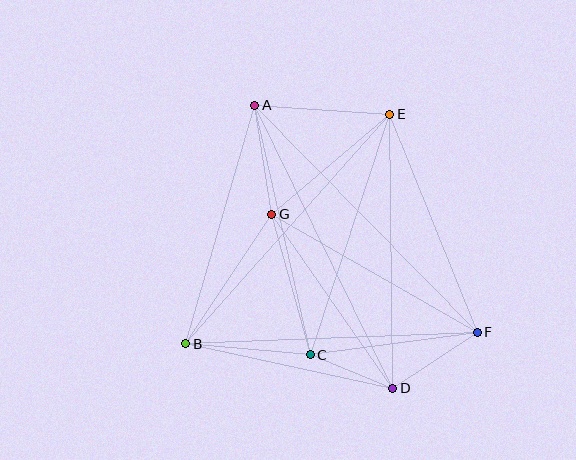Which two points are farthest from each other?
Points A and F are farthest from each other.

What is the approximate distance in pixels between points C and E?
The distance between C and E is approximately 254 pixels.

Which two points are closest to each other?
Points C and D are closest to each other.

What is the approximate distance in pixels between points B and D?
The distance between B and D is approximately 212 pixels.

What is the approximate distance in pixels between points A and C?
The distance between A and C is approximately 255 pixels.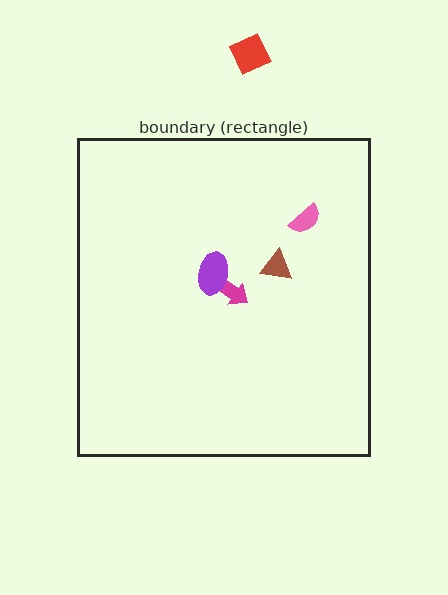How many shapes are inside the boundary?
4 inside, 1 outside.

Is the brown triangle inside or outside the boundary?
Inside.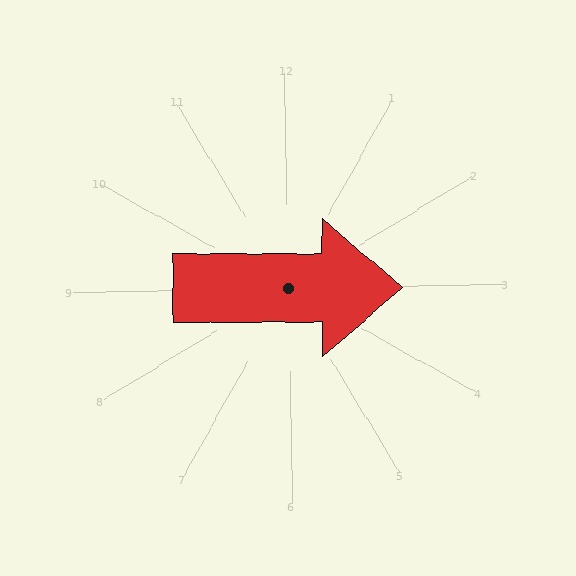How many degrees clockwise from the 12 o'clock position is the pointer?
Approximately 91 degrees.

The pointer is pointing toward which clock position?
Roughly 3 o'clock.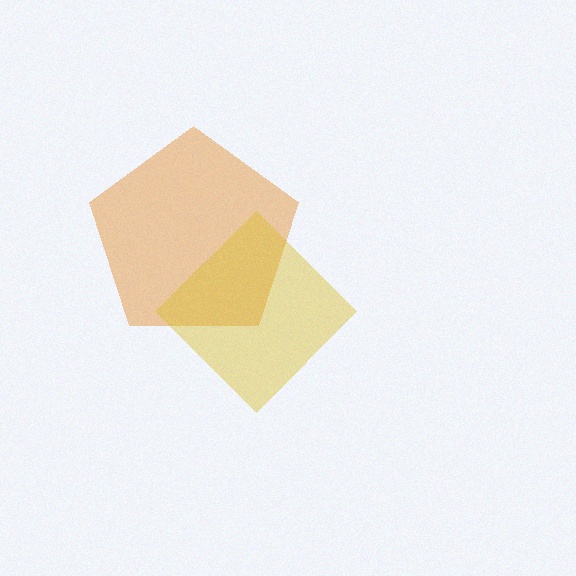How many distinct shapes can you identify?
There are 2 distinct shapes: an orange pentagon, a yellow diamond.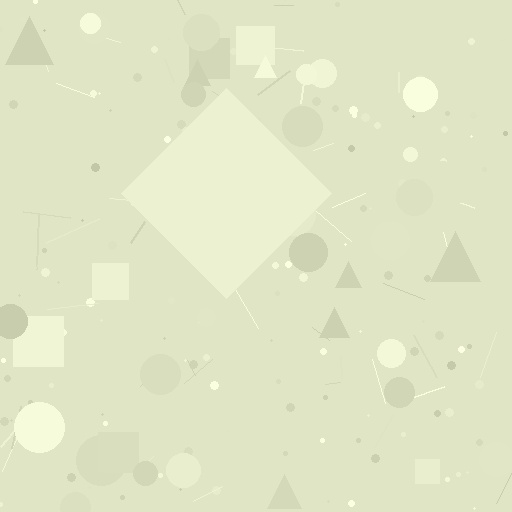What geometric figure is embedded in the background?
A diamond is embedded in the background.